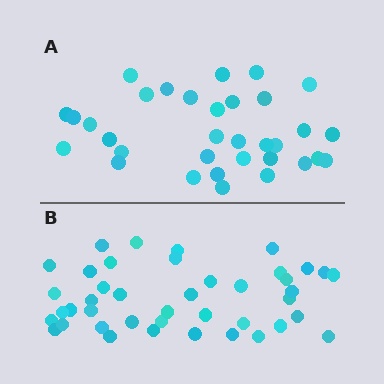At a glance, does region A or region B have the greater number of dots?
Region B (the bottom region) has more dots.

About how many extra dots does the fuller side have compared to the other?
Region B has roughly 8 or so more dots than region A.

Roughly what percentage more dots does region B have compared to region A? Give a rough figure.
About 25% more.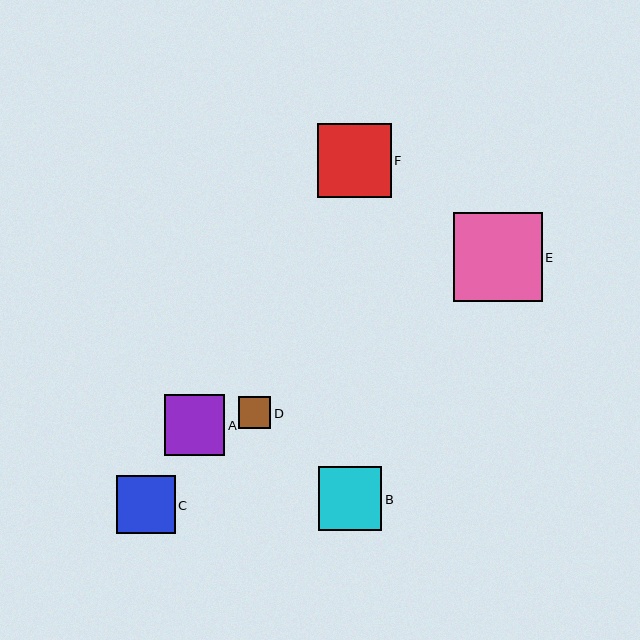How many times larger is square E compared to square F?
Square E is approximately 1.2 times the size of square F.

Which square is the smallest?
Square D is the smallest with a size of approximately 32 pixels.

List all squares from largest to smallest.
From largest to smallest: E, F, B, A, C, D.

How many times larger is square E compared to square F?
Square E is approximately 1.2 times the size of square F.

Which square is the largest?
Square E is the largest with a size of approximately 89 pixels.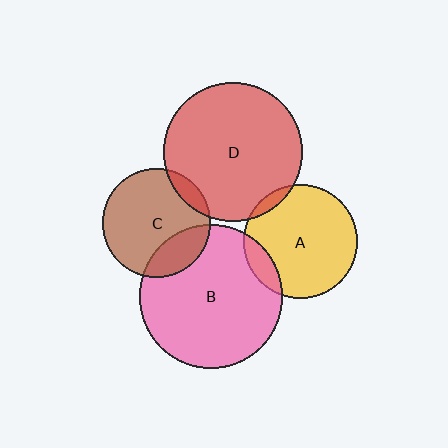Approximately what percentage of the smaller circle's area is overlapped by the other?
Approximately 20%.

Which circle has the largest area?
Circle B (pink).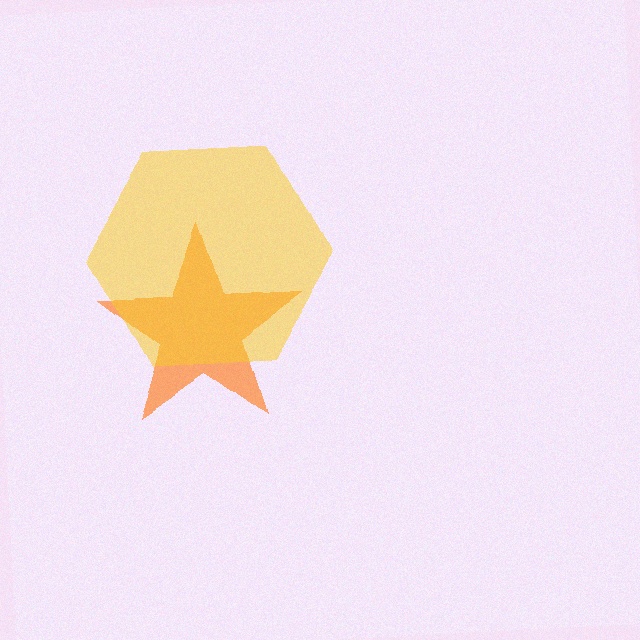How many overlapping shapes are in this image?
There are 2 overlapping shapes in the image.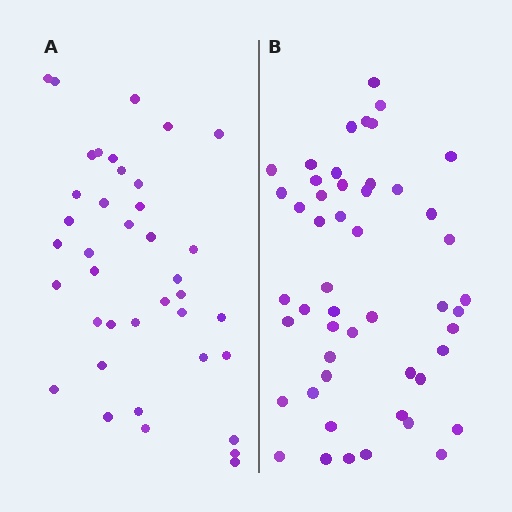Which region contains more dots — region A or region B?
Region B (the right region) has more dots.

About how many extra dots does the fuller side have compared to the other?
Region B has roughly 12 or so more dots than region A.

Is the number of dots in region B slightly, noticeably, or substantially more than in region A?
Region B has noticeably more, but not dramatically so. The ratio is roughly 1.3 to 1.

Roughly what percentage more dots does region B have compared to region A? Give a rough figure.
About 30% more.